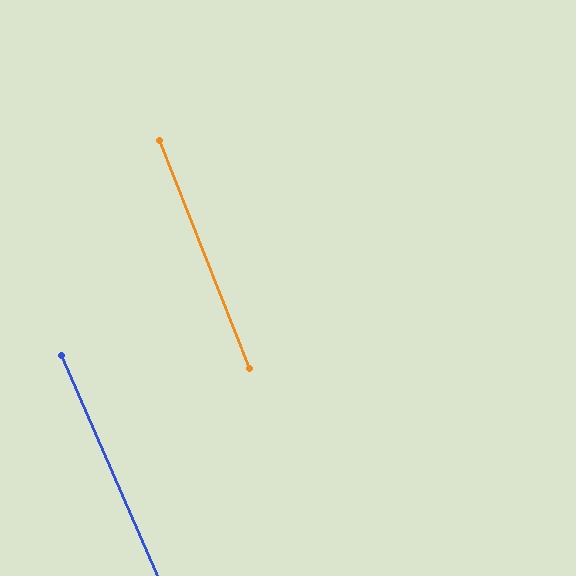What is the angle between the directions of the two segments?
Approximately 2 degrees.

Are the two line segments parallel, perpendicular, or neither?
Parallel — their directions differ by only 1.9°.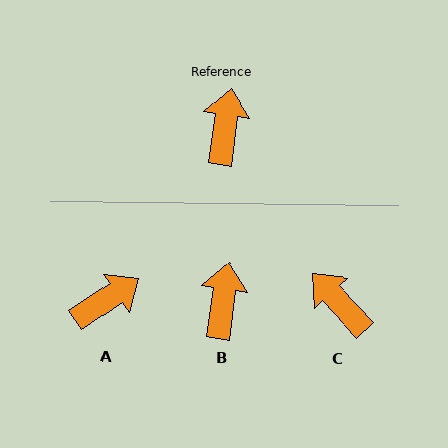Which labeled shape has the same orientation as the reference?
B.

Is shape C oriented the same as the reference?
No, it is off by about 51 degrees.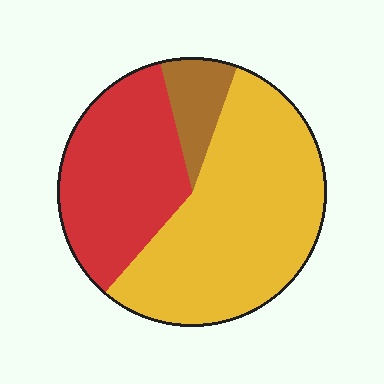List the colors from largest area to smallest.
From largest to smallest: yellow, red, brown.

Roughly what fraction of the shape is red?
Red takes up about one third (1/3) of the shape.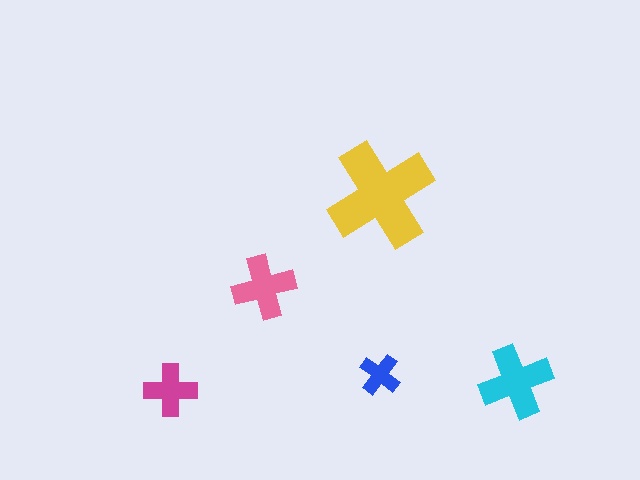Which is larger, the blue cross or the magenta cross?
The magenta one.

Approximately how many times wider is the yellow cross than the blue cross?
About 2.5 times wider.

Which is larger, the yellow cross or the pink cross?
The yellow one.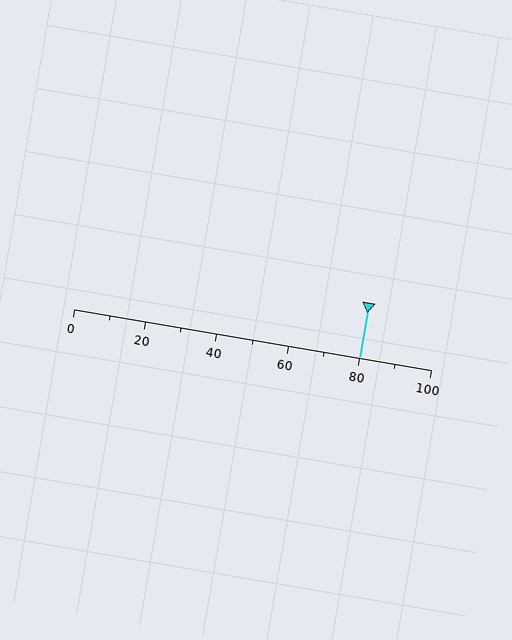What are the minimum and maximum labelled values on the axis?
The axis runs from 0 to 100.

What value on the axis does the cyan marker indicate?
The marker indicates approximately 80.